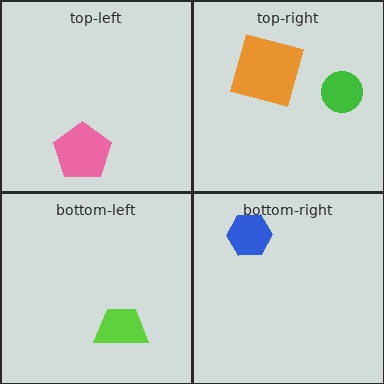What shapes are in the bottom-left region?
The lime trapezoid.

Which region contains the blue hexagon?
The bottom-right region.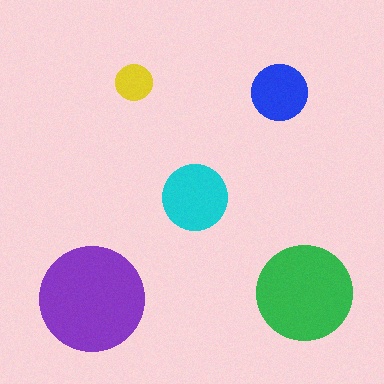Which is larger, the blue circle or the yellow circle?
The blue one.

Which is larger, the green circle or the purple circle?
The purple one.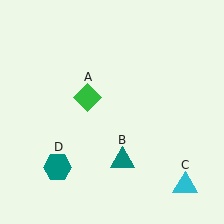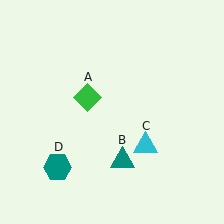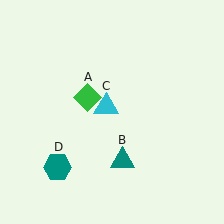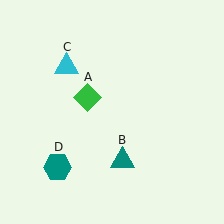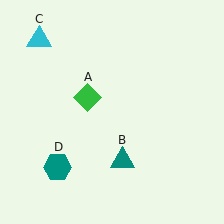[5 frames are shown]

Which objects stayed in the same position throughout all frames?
Green diamond (object A) and teal triangle (object B) and teal hexagon (object D) remained stationary.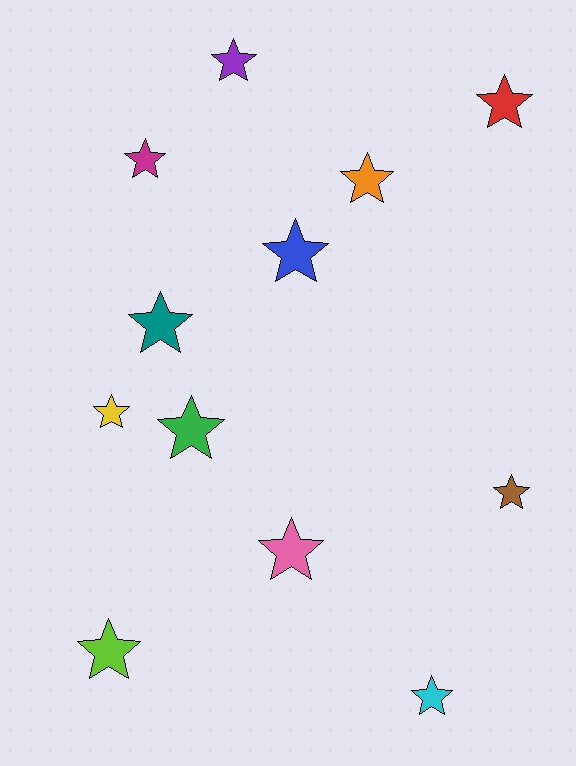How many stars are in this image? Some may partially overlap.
There are 12 stars.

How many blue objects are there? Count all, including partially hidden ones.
There is 1 blue object.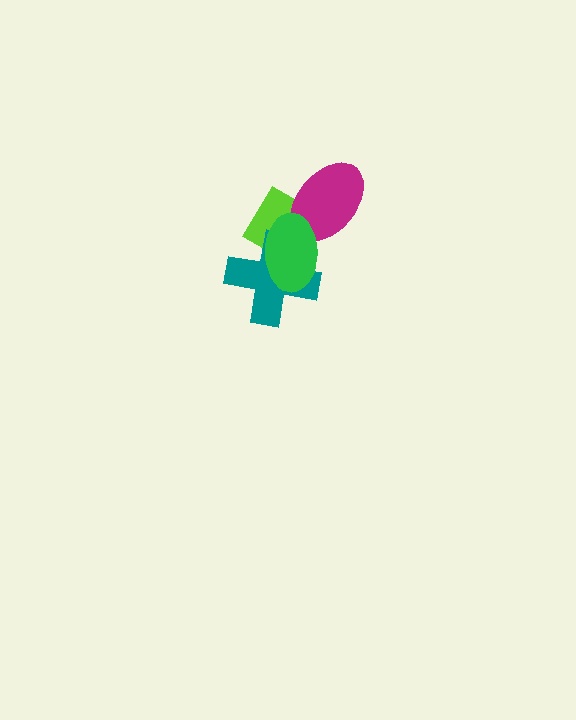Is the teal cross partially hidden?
Yes, it is partially covered by another shape.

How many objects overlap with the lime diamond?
3 objects overlap with the lime diamond.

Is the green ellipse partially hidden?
No, no other shape covers it.